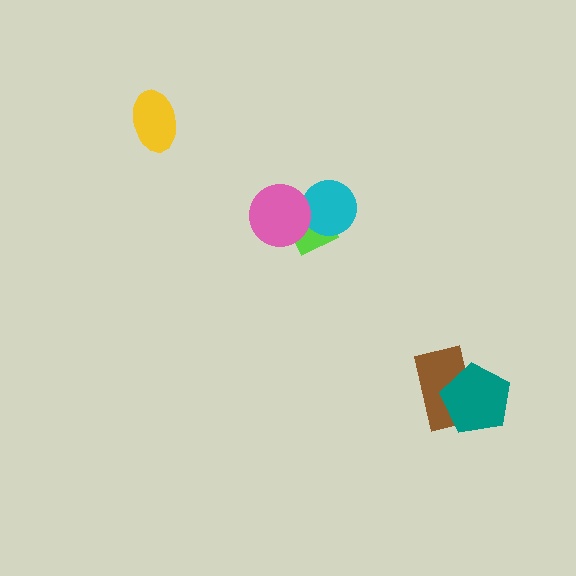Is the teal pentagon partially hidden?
No, no other shape covers it.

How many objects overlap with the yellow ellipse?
0 objects overlap with the yellow ellipse.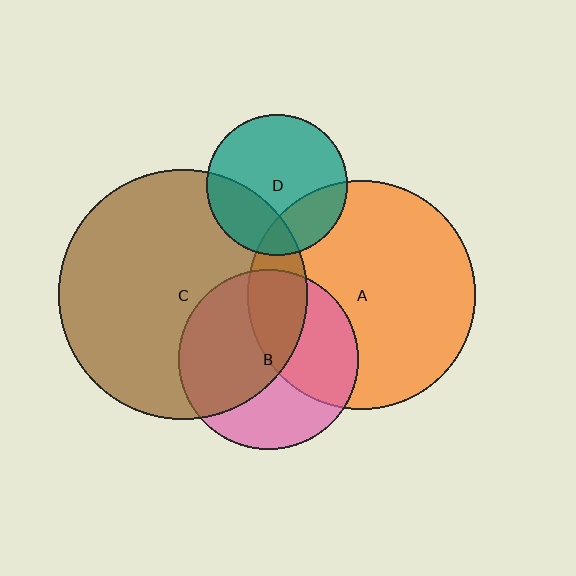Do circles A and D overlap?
Yes.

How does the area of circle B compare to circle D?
Approximately 1.6 times.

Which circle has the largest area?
Circle C (brown).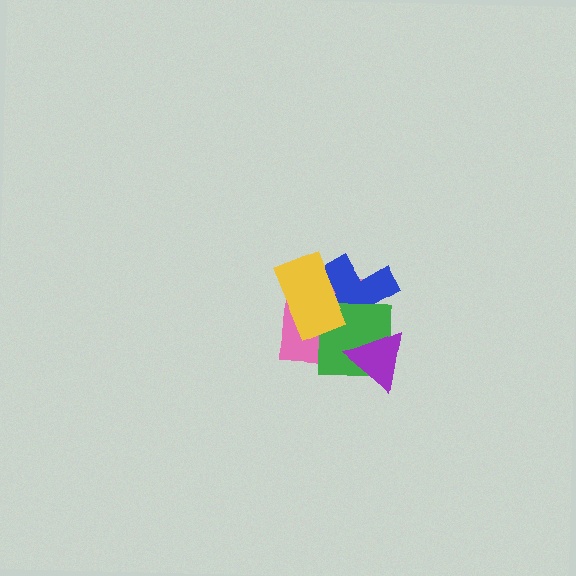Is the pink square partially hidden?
Yes, it is partially covered by another shape.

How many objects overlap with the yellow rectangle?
3 objects overlap with the yellow rectangle.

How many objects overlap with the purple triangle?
3 objects overlap with the purple triangle.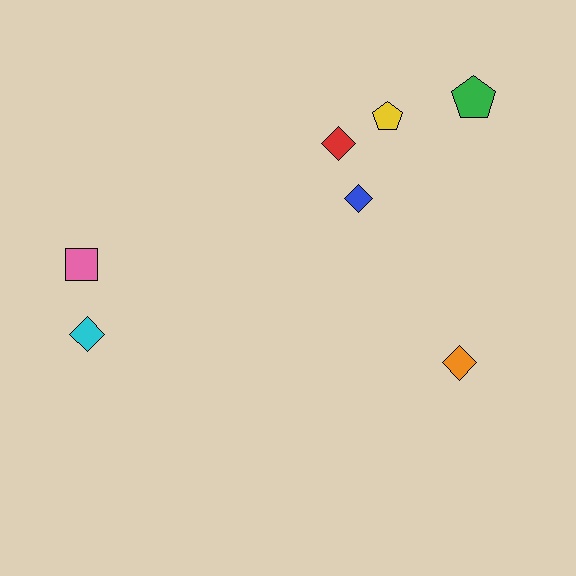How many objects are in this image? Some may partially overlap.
There are 7 objects.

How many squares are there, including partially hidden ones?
There is 1 square.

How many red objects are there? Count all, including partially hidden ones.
There is 1 red object.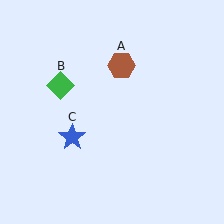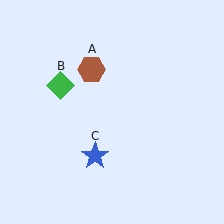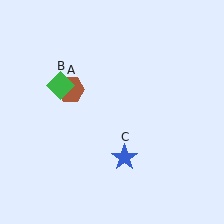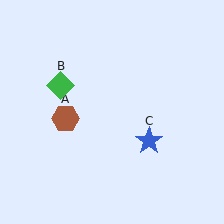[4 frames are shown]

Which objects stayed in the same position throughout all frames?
Green diamond (object B) remained stationary.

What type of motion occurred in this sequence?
The brown hexagon (object A), blue star (object C) rotated counterclockwise around the center of the scene.